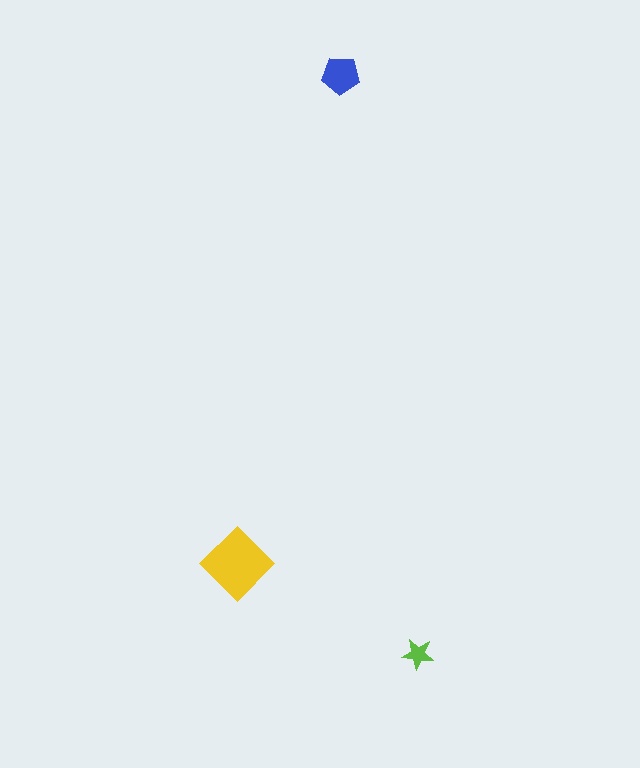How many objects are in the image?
There are 3 objects in the image.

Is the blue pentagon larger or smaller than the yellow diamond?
Smaller.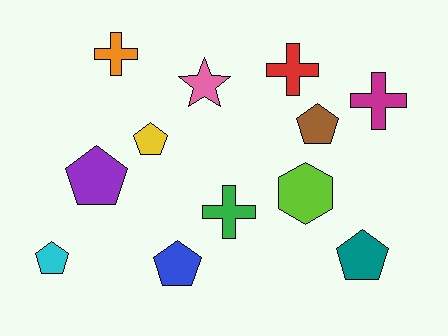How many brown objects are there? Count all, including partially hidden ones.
There is 1 brown object.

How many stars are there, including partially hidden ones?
There is 1 star.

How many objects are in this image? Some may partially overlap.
There are 12 objects.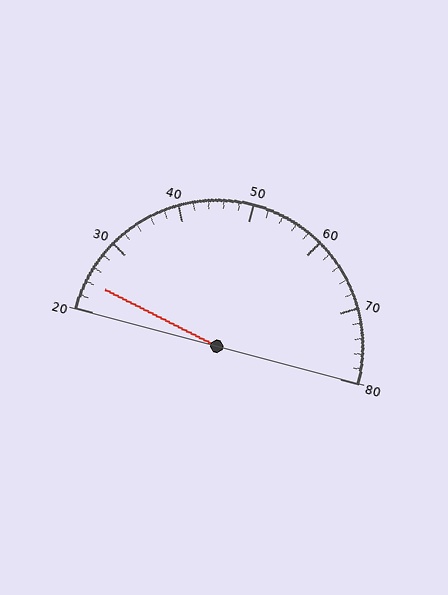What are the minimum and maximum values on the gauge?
The gauge ranges from 20 to 80.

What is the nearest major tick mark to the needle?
The nearest major tick mark is 20.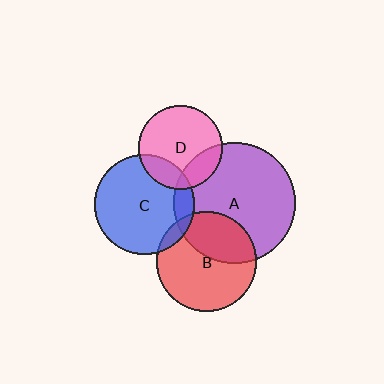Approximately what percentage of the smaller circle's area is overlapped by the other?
Approximately 20%.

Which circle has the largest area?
Circle A (purple).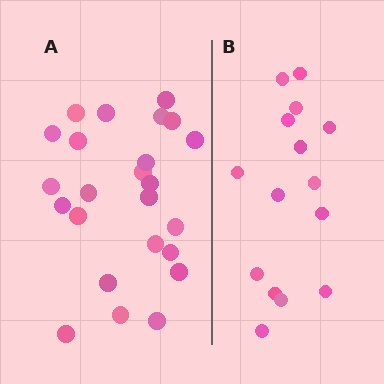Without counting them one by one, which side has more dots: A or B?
Region A (the left region) has more dots.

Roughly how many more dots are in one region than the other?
Region A has roughly 8 or so more dots than region B.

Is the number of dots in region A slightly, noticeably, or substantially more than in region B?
Region A has substantially more. The ratio is roughly 1.6 to 1.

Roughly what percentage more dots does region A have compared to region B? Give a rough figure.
About 60% more.